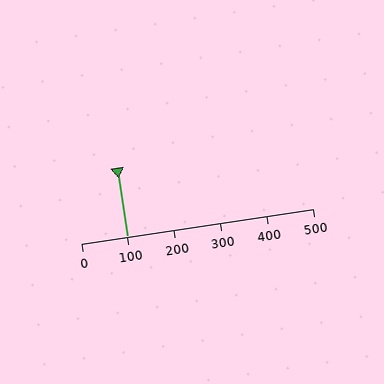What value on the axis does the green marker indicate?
The marker indicates approximately 100.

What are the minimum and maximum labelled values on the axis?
The axis runs from 0 to 500.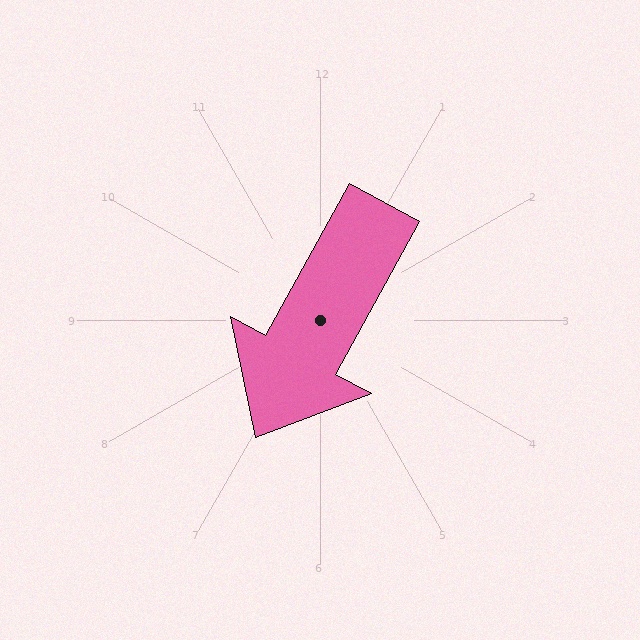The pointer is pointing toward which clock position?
Roughly 7 o'clock.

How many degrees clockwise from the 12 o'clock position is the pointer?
Approximately 209 degrees.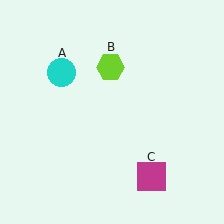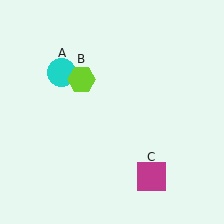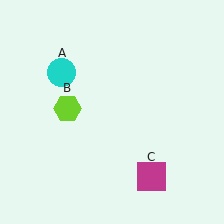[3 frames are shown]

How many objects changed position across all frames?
1 object changed position: lime hexagon (object B).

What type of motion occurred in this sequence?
The lime hexagon (object B) rotated counterclockwise around the center of the scene.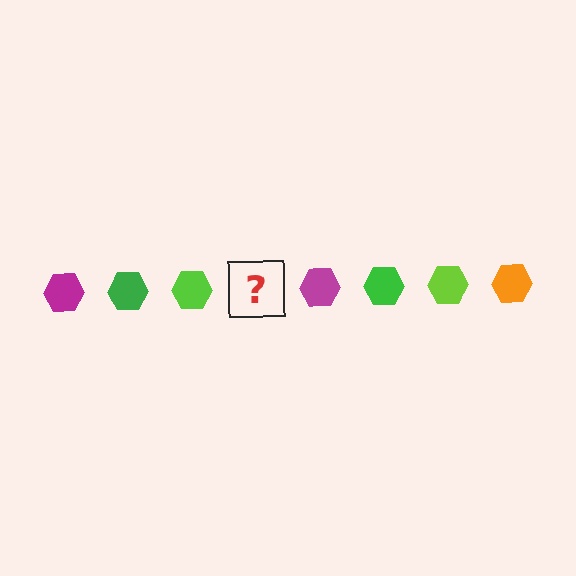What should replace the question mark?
The question mark should be replaced with an orange hexagon.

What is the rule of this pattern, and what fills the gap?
The rule is that the pattern cycles through magenta, green, lime, orange hexagons. The gap should be filled with an orange hexagon.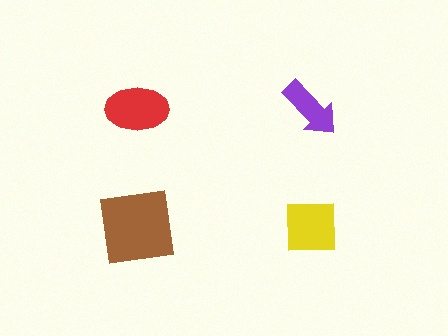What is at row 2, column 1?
A brown square.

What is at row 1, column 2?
A purple arrow.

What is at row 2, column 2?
A yellow square.